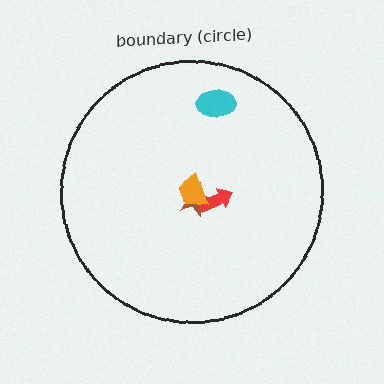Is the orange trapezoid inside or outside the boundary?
Inside.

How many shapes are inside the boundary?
4 inside, 0 outside.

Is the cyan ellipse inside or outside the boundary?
Inside.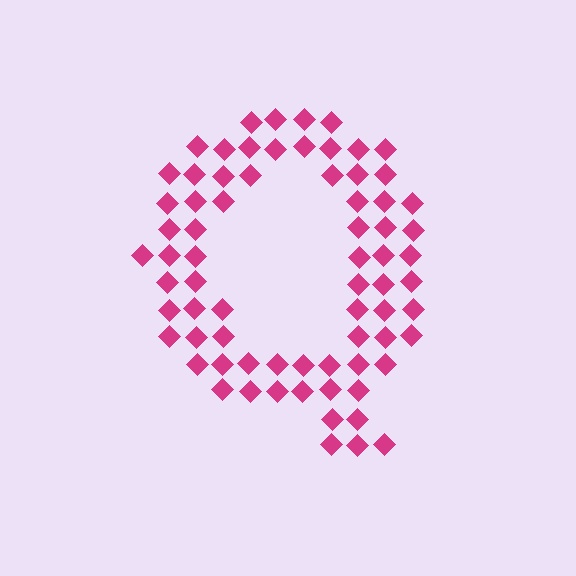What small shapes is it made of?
It is made of small diamonds.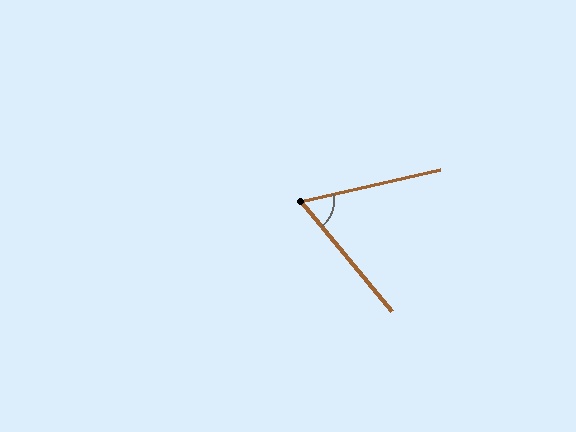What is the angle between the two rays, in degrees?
Approximately 63 degrees.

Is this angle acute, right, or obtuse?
It is acute.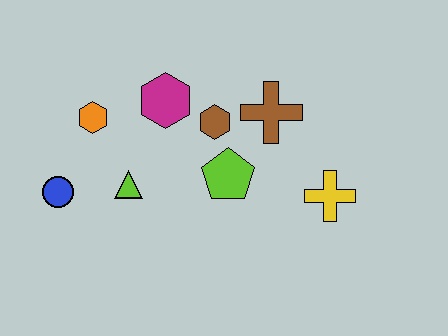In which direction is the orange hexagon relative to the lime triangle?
The orange hexagon is above the lime triangle.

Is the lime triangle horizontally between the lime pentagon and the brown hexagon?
No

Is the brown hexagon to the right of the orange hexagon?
Yes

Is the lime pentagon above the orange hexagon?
No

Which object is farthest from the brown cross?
The blue circle is farthest from the brown cross.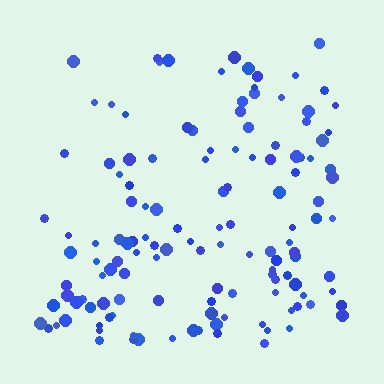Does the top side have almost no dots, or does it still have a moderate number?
Still a moderate number, just noticeably fewer than the bottom.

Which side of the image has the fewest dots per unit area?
The top.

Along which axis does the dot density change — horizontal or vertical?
Vertical.